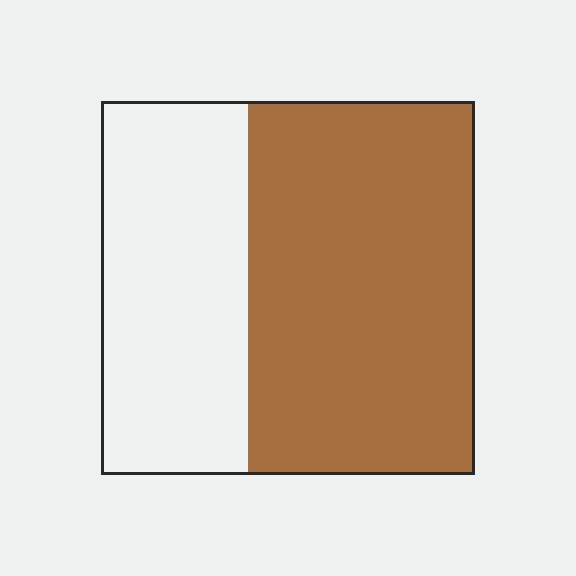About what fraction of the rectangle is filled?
About three fifths (3/5).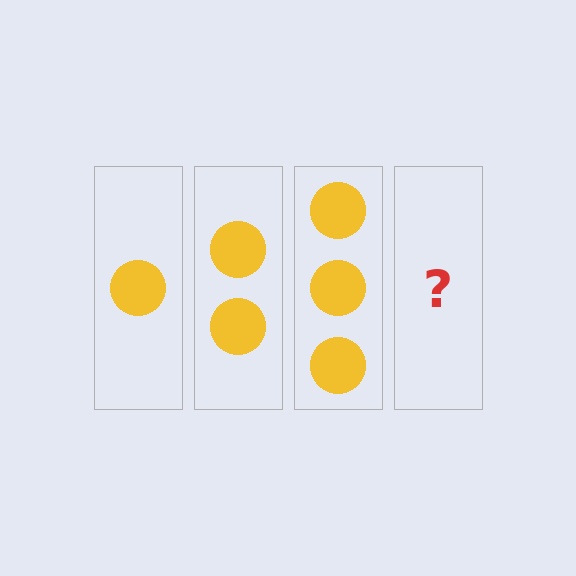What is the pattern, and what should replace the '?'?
The pattern is that each step adds one more circle. The '?' should be 4 circles.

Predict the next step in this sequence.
The next step is 4 circles.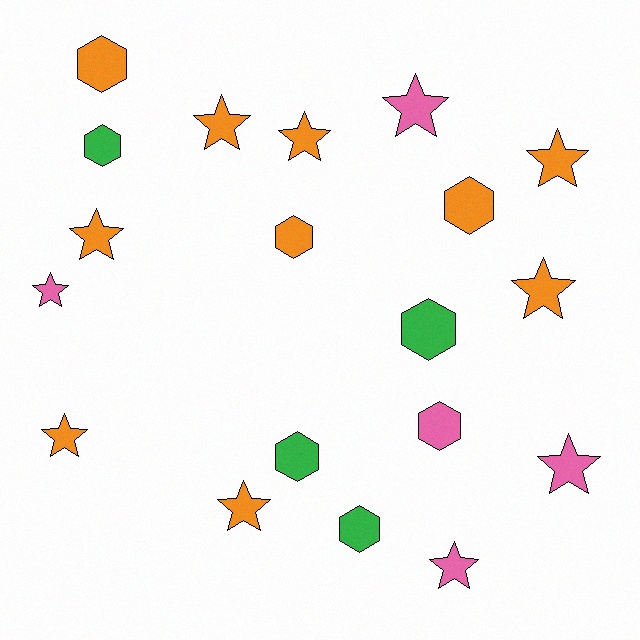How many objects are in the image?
There are 19 objects.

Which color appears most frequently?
Orange, with 10 objects.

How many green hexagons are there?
There are 4 green hexagons.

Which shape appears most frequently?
Star, with 11 objects.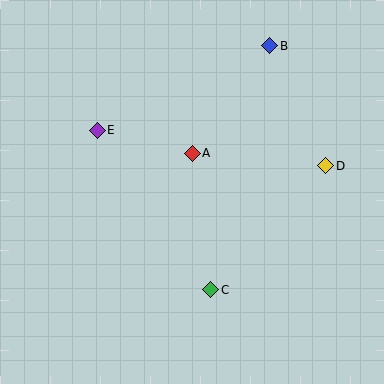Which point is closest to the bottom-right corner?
Point C is closest to the bottom-right corner.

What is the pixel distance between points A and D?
The distance between A and D is 134 pixels.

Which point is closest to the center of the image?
Point A at (192, 153) is closest to the center.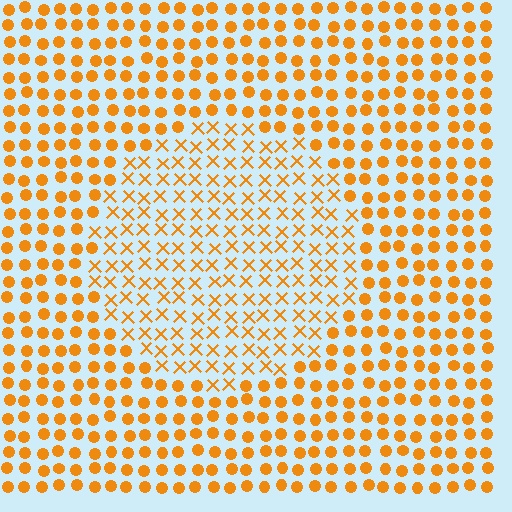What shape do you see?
I see a circle.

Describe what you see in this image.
The image is filled with small orange elements arranged in a uniform grid. A circle-shaped region contains X marks, while the surrounding area contains circles. The boundary is defined purely by the change in element shape.